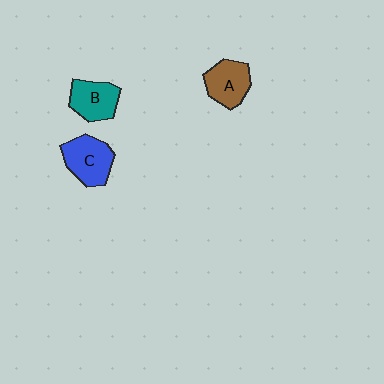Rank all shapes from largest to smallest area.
From largest to smallest: C (blue), A (brown), B (teal).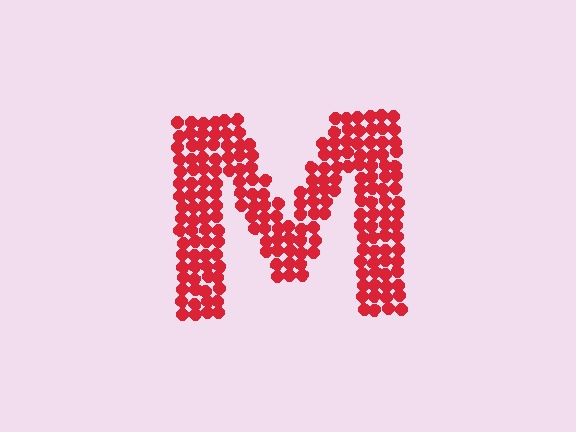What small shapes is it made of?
It is made of small circles.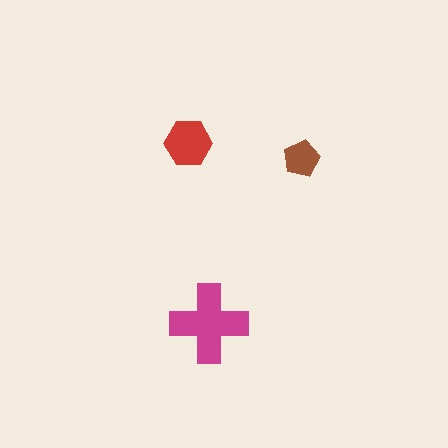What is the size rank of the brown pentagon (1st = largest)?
3rd.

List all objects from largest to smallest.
The magenta cross, the red hexagon, the brown pentagon.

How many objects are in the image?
There are 3 objects in the image.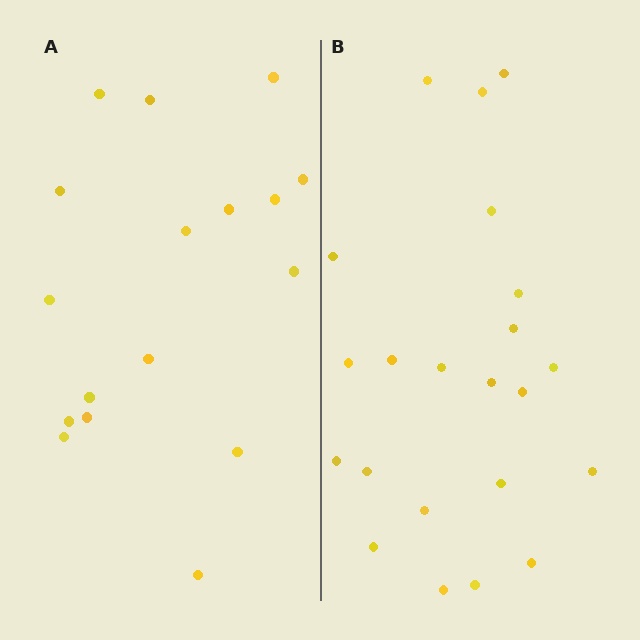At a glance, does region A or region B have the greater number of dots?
Region B (the right region) has more dots.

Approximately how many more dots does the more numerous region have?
Region B has about 5 more dots than region A.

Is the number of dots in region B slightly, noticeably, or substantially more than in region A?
Region B has noticeably more, but not dramatically so. The ratio is roughly 1.3 to 1.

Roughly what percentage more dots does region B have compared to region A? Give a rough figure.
About 30% more.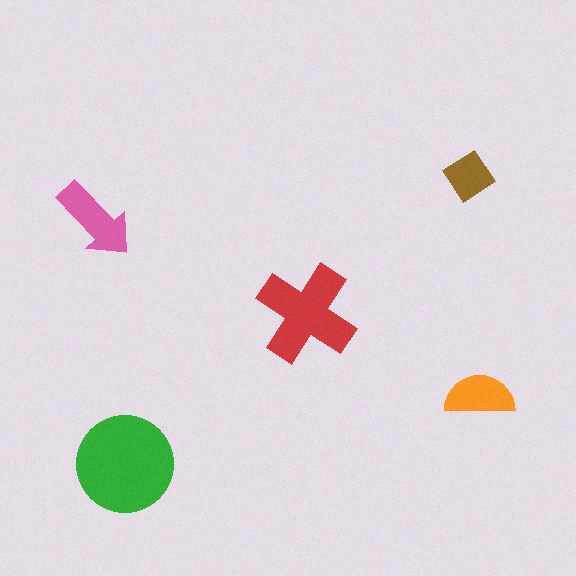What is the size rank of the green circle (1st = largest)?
1st.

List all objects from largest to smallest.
The green circle, the red cross, the pink arrow, the orange semicircle, the brown diamond.